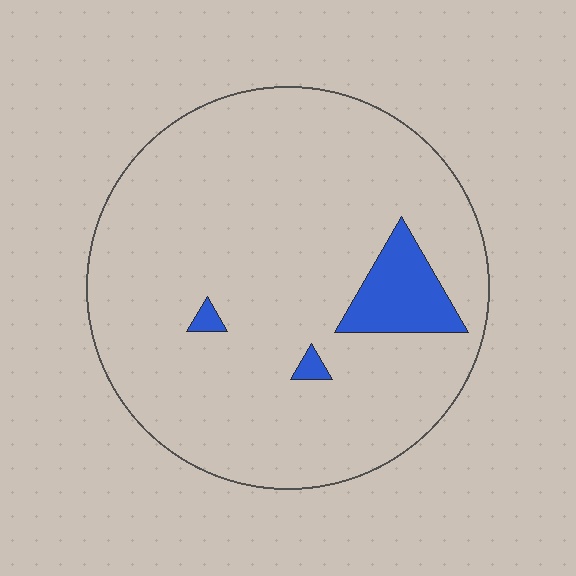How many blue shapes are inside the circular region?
3.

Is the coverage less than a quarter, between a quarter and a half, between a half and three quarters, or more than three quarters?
Less than a quarter.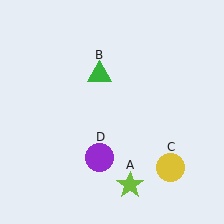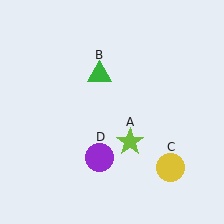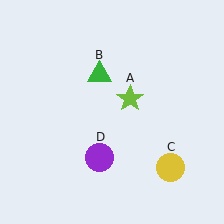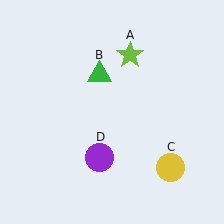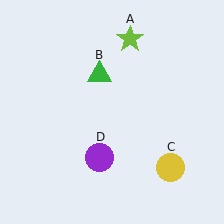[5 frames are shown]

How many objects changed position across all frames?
1 object changed position: lime star (object A).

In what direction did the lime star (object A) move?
The lime star (object A) moved up.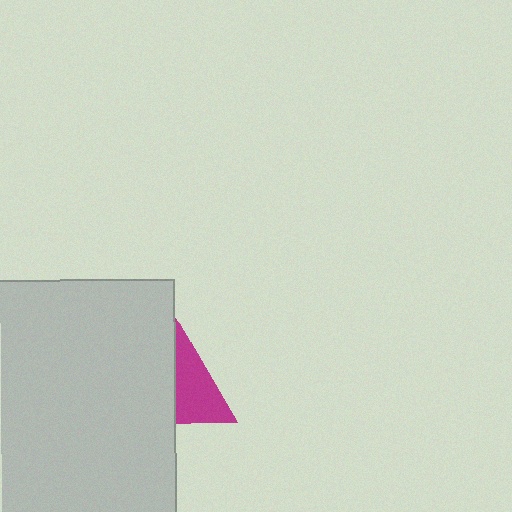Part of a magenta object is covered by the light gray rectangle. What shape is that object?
It is a triangle.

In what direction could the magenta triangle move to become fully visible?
The magenta triangle could move right. That would shift it out from behind the light gray rectangle entirely.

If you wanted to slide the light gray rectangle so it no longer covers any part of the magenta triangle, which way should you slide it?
Slide it left — that is the most direct way to separate the two shapes.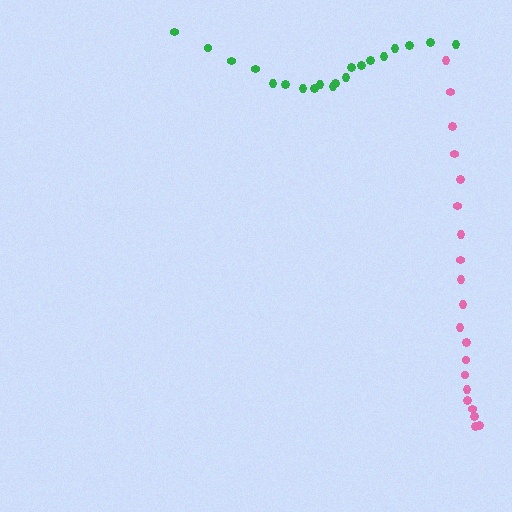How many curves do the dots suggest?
There are 2 distinct paths.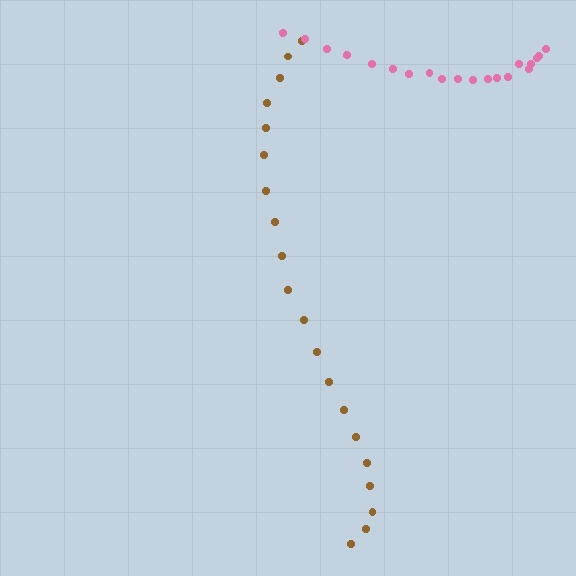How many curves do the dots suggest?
There are 2 distinct paths.